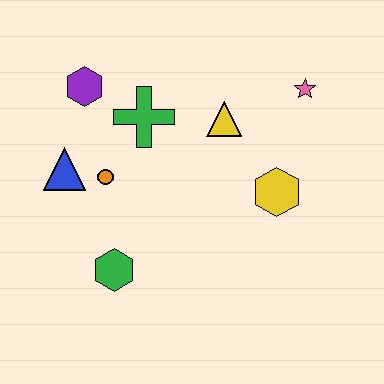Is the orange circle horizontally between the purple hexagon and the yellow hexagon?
Yes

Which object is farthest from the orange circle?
The pink star is farthest from the orange circle.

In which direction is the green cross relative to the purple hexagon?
The green cross is to the right of the purple hexagon.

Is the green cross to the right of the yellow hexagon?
No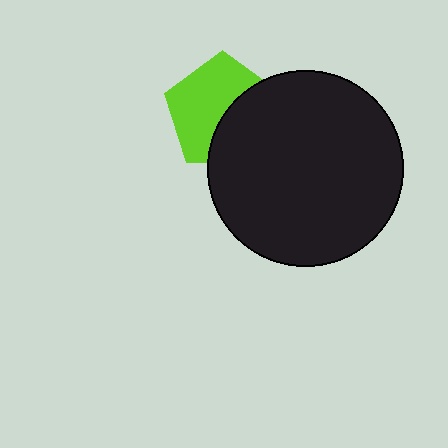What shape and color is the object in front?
The object in front is a black circle.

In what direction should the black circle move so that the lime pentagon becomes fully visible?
The black circle should move right. That is the shortest direction to clear the overlap and leave the lime pentagon fully visible.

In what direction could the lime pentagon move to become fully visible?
The lime pentagon could move left. That would shift it out from behind the black circle entirely.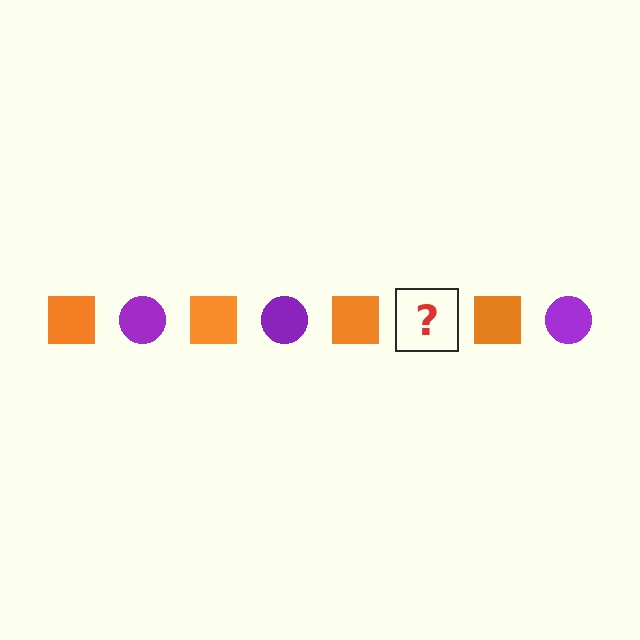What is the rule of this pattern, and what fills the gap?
The rule is that the pattern alternates between orange square and purple circle. The gap should be filled with a purple circle.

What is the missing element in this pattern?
The missing element is a purple circle.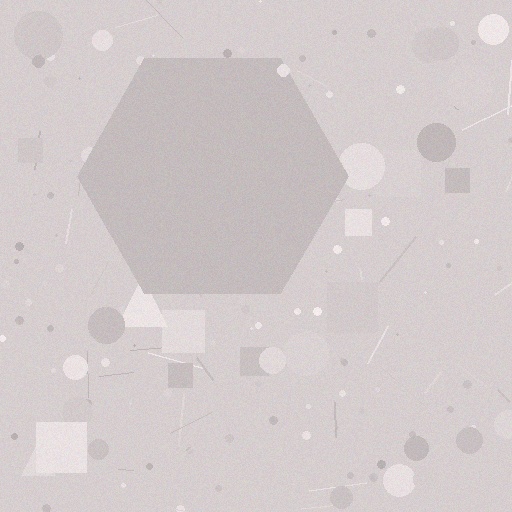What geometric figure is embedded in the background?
A hexagon is embedded in the background.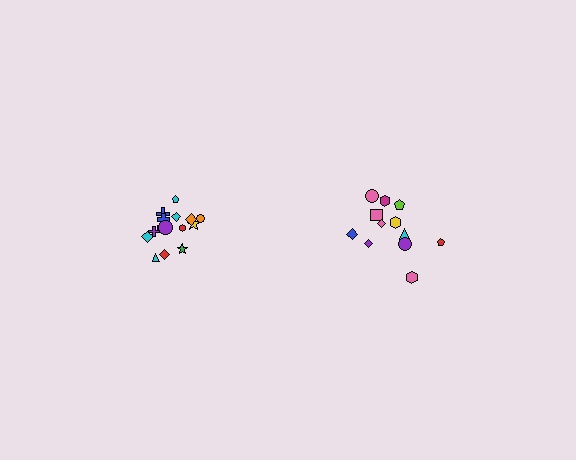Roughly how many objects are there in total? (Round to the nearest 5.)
Roughly 25 objects in total.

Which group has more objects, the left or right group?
The left group.